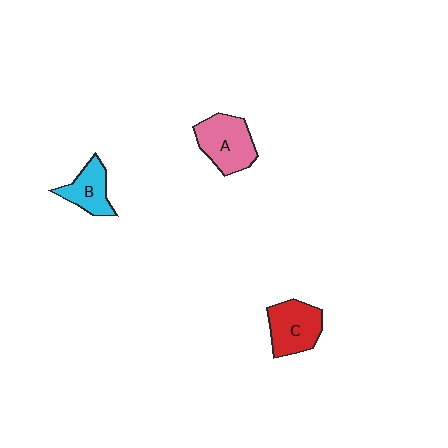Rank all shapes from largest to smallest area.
From largest to smallest: A (pink), C (red), B (cyan).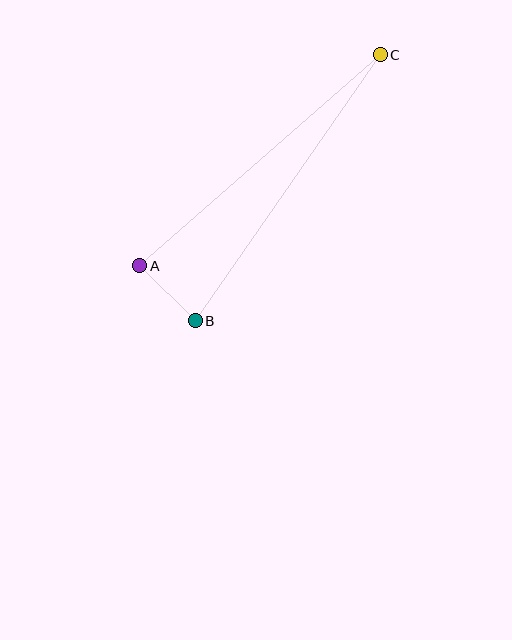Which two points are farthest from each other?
Points B and C are farthest from each other.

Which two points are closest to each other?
Points A and B are closest to each other.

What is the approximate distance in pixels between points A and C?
The distance between A and C is approximately 320 pixels.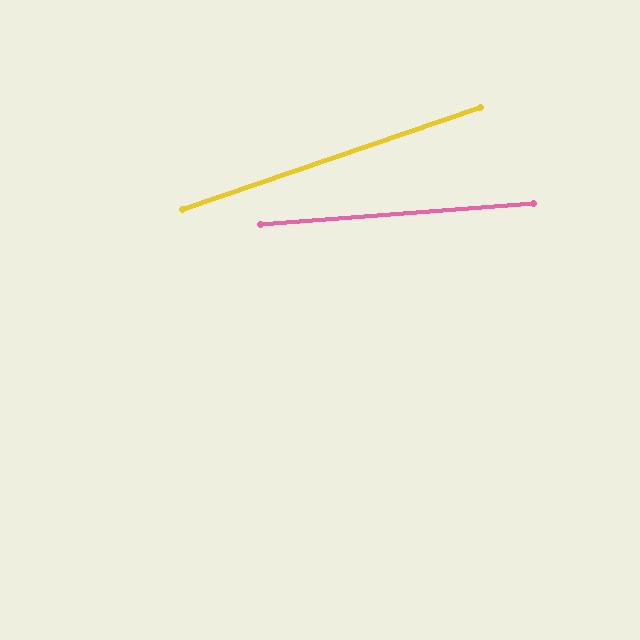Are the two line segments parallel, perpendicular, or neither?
Neither parallel nor perpendicular — they differ by about 15°.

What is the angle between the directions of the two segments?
Approximately 15 degrees.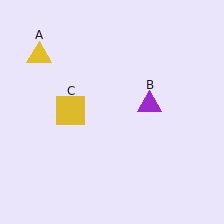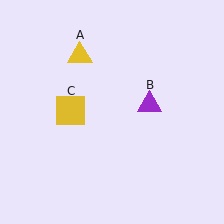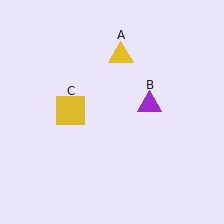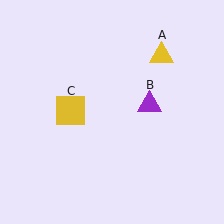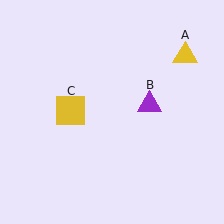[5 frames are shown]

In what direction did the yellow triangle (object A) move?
The yellow triangle (object A) moved right.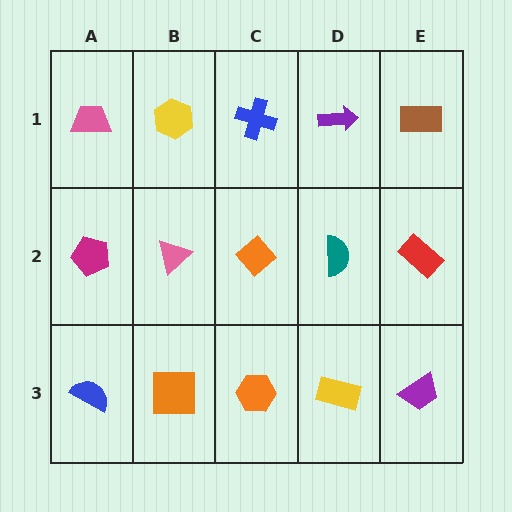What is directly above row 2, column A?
A pink trapezoid.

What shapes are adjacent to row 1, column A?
A magenta pentagon (row 2, column A), a yellow hexagon (row 1, column B).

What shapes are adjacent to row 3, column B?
A pink triangle (row 2, column B), a blue semicircle (row 3, column A), an orange hexagon (row 3, column C).